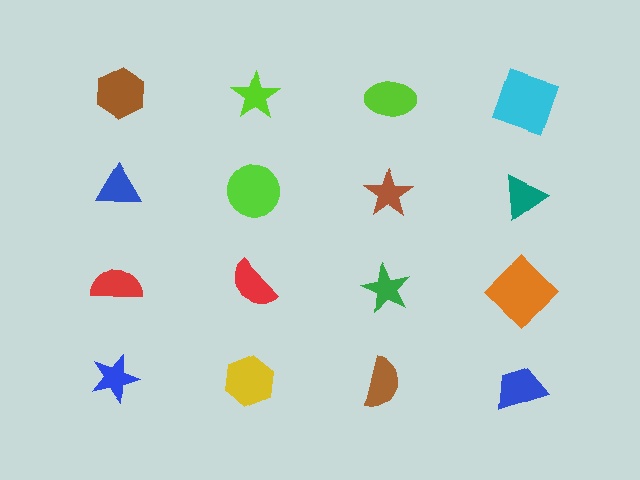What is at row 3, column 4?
An orange diamond.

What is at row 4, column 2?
A yellow hexagon.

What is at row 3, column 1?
A red semicircle.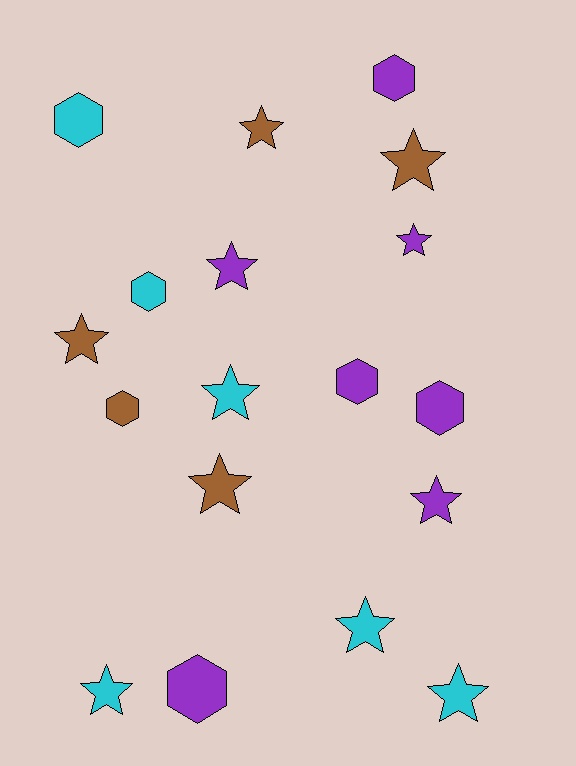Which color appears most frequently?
Purple, with 7 objects.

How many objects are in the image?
There are 18 objects.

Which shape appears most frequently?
Star, with 11 objects.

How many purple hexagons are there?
There are 4 purple hexagons.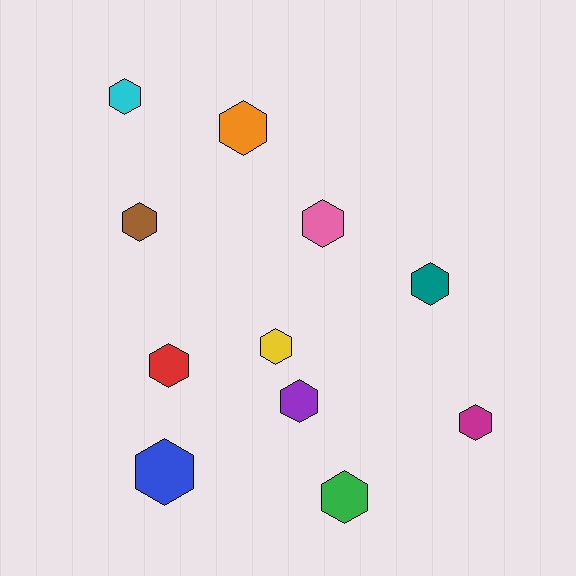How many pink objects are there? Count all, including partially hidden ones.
There is 1 pink object.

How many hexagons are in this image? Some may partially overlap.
There are 11 hexagons.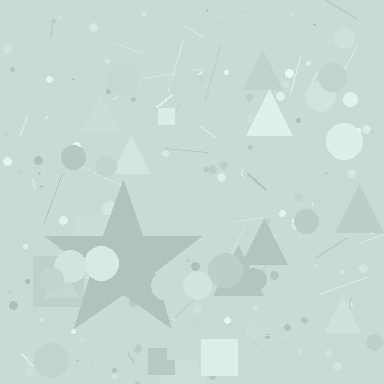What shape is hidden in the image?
A star is hidden in the image.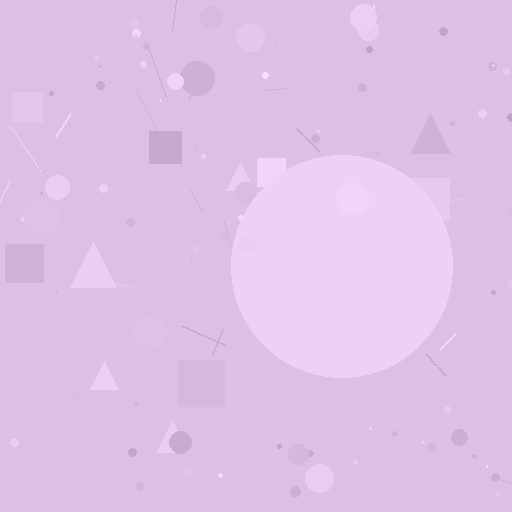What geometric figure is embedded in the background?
A circle is embedded in the background.